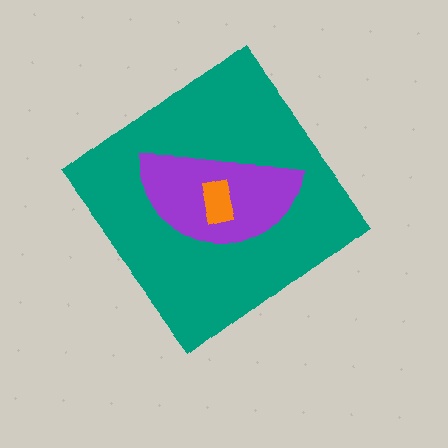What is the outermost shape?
The teal diamond.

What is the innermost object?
The orange rectangle.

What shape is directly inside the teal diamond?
The purple semicircle.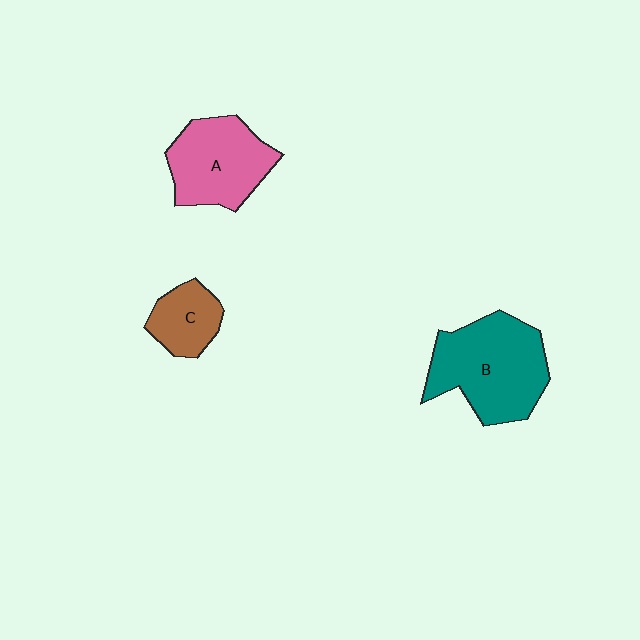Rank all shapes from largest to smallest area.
From largest to smallest: B (teal), A (pink), C (brown).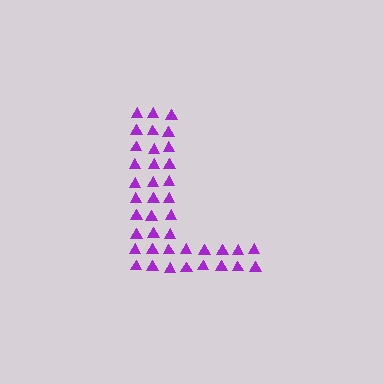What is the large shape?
The large shape is the letter L.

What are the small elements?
The small elements are triangles.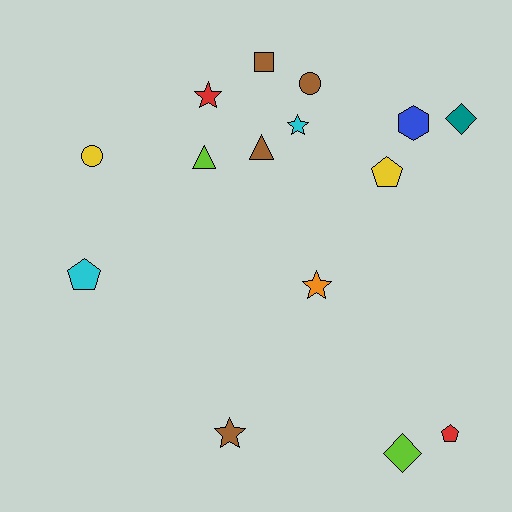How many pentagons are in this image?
There are 3 pentagons.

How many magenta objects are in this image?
There are no magenta objects.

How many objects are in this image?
There are 15 objects.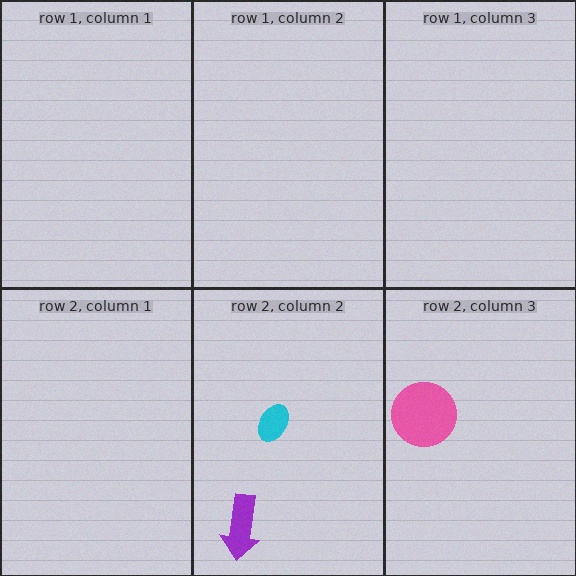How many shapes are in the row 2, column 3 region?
1.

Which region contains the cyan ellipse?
The row 2, column 2 region.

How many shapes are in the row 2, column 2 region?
2.